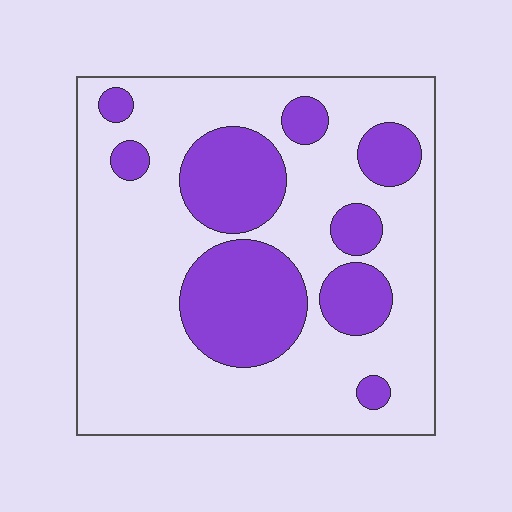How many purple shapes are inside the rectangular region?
9.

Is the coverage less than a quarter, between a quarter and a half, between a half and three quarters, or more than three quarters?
Between a quarter and a half.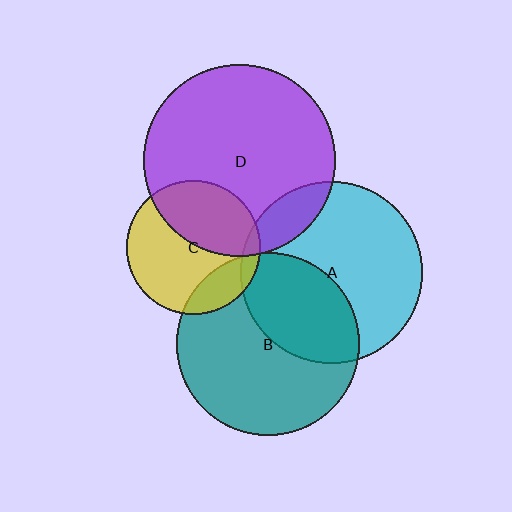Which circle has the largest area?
Circle D (purple).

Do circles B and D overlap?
Yes.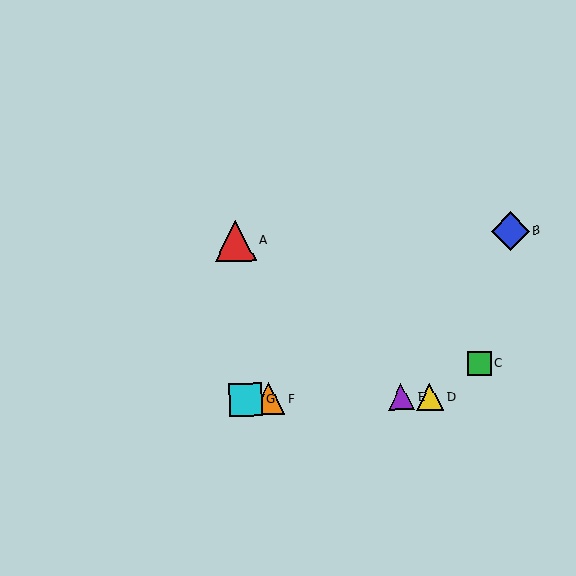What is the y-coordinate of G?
Object G is at y≈399.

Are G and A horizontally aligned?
No, G is at y≈399 and A is at y≈241.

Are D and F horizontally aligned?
Yes, both are at y≈397.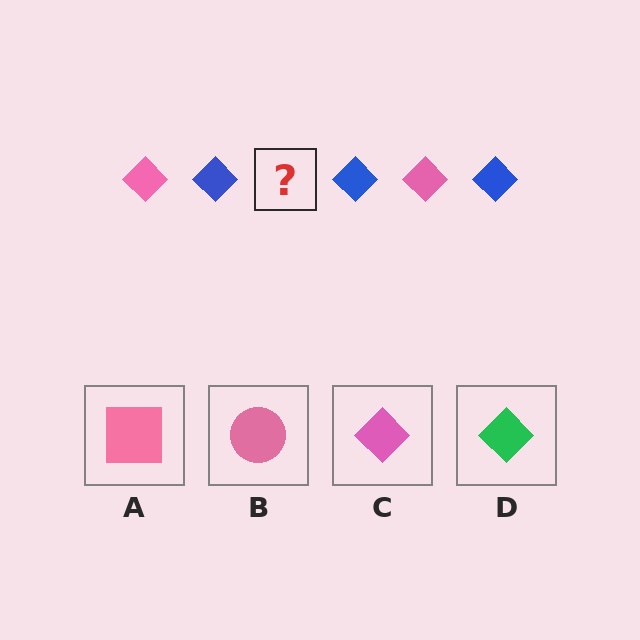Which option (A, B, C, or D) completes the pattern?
C.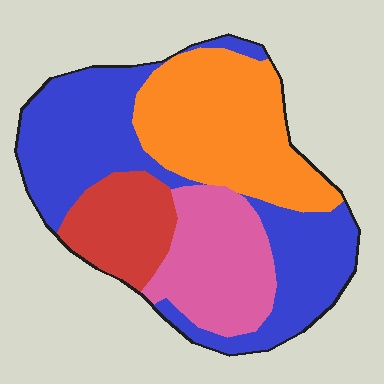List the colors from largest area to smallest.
From largest to smallest: blue, orange, pink, red.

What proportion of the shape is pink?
Pink covers roughly 20% of the shape.